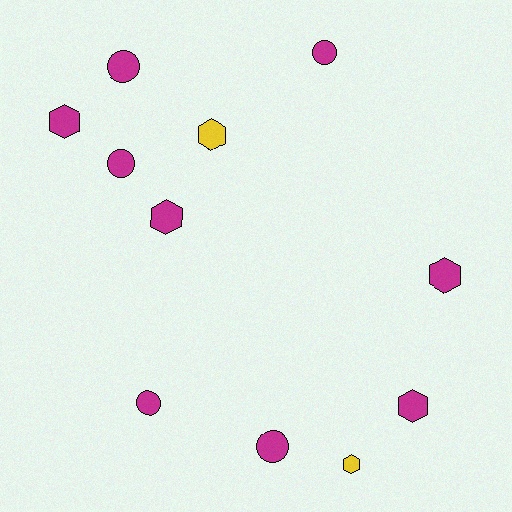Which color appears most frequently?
Magenta, with 9 objects.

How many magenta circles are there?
There are 5 magenta circles.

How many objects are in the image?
There are 11 objects.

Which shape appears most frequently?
Hexagon, with 6 objects.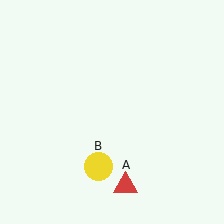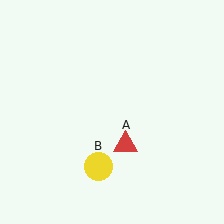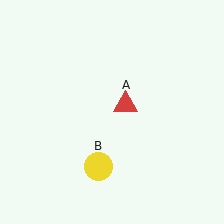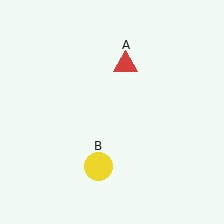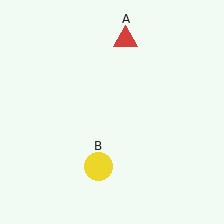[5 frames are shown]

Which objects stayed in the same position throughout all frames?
Yellow circle (object B) remained stationary.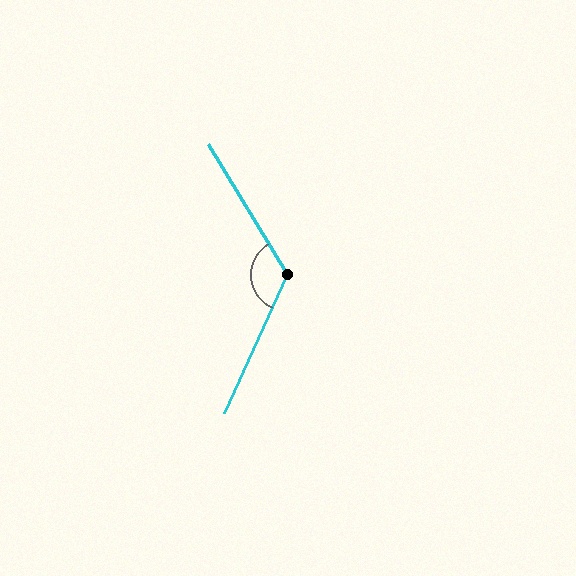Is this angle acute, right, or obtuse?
It is obtuse.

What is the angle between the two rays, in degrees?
Approximately 124 degrees.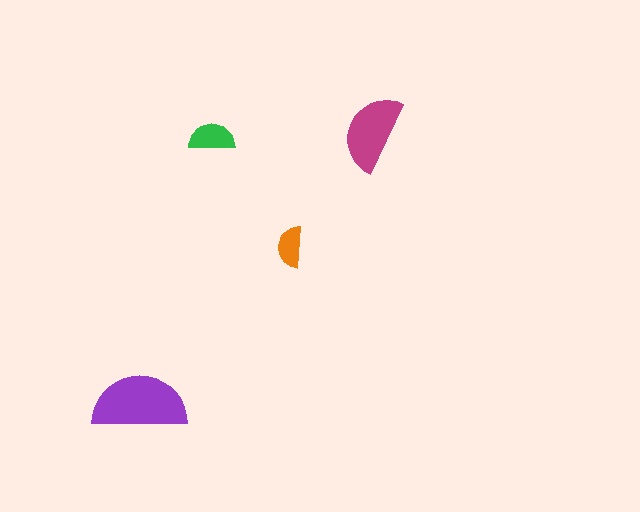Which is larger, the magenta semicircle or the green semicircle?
The magenta one.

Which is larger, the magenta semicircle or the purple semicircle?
The purple one.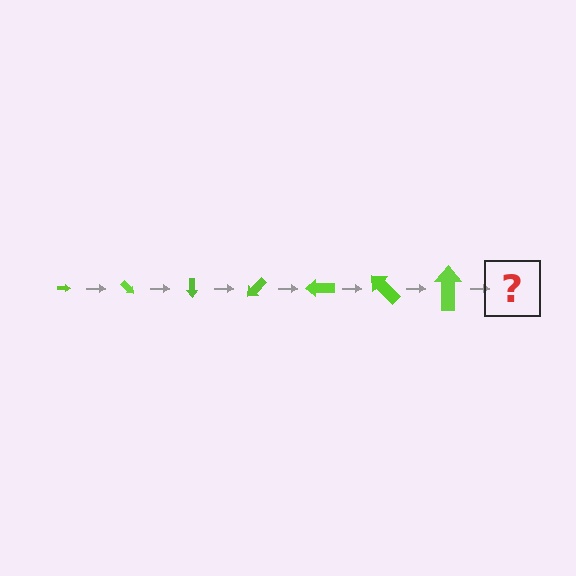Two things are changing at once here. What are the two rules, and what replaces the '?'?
The two rules are that the arrow grows larger each step and it rotates 45 degrees each step. The '?' should be an arrow, larger than the previous one and rotated 315 degrees from the start.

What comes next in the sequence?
The next element should be an arrow, larger than the previous one and rotated 315 degrees from the start.